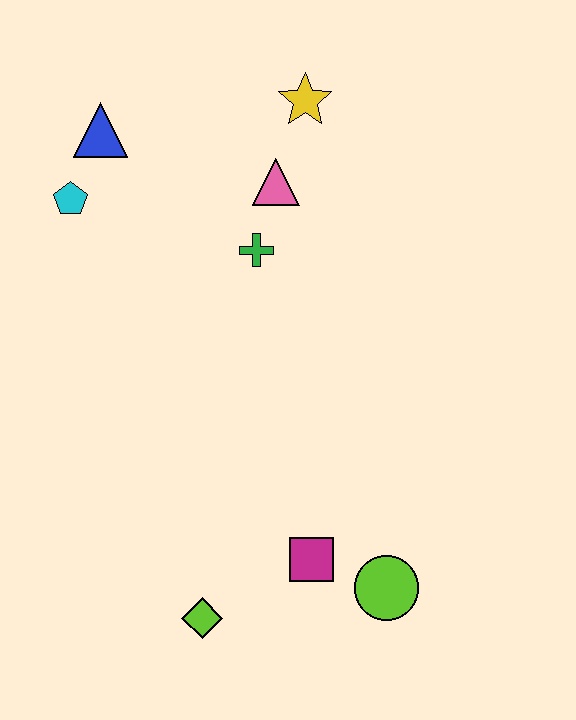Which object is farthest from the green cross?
The lime diamond is farthest from the green cross.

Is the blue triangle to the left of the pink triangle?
Yes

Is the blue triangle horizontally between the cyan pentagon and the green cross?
Yes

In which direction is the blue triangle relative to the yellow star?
The blue triangle is to the left of the yellow star.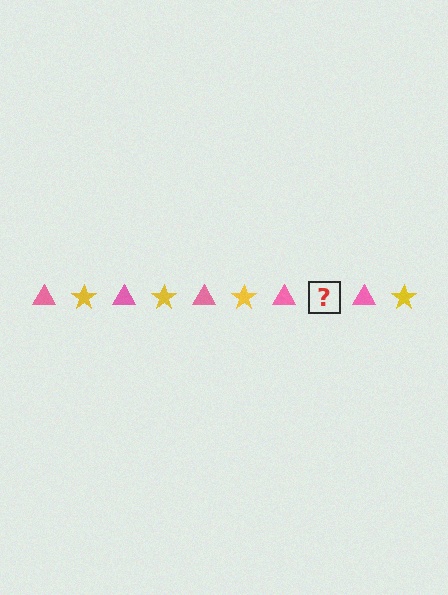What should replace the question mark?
The question mark should be replaced with a yellow star.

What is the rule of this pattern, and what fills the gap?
The rule is that the pattern alternates between pink triangle and yellow star. The gap should be filled with a yellow star.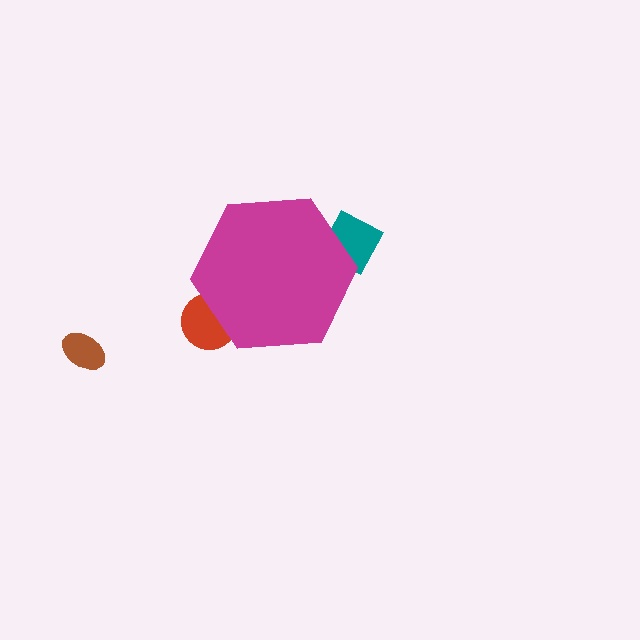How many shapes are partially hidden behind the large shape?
2 shapes are partially hidden.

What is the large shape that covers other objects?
A magenta hexagon.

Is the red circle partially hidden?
Yes, the red circle is partially hidden behind the magenta hexagon.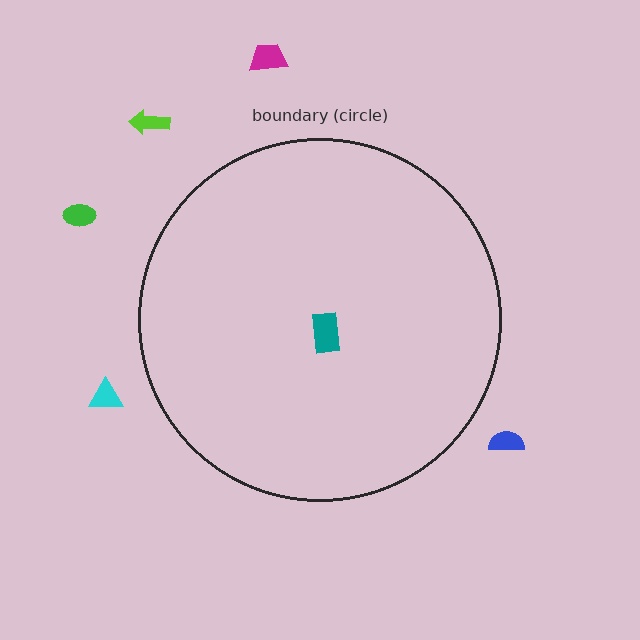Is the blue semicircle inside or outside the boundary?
Outside.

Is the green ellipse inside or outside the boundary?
Outside.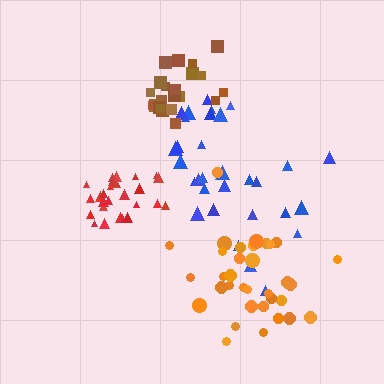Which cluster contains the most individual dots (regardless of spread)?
Orange (34).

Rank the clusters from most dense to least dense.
red, orange, brown, blue.